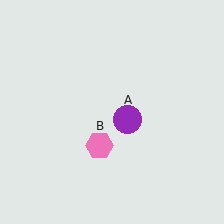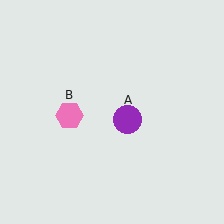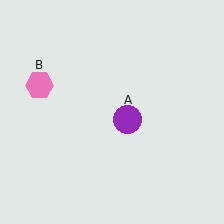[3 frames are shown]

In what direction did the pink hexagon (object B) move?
The pink hexagon (object B) moved up and to the left.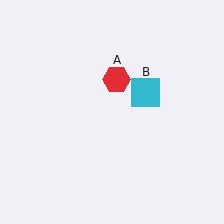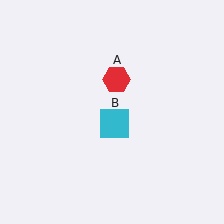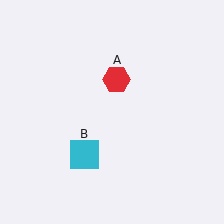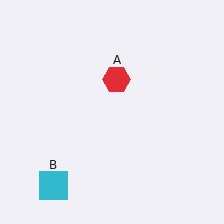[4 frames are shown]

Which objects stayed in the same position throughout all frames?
Red hexagon (object A) remained stationary.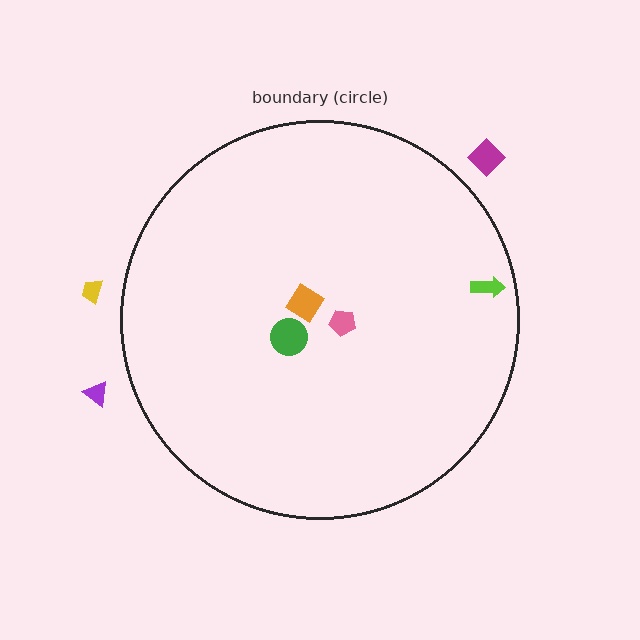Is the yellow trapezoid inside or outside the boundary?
Outside.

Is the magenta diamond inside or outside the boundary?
Outside.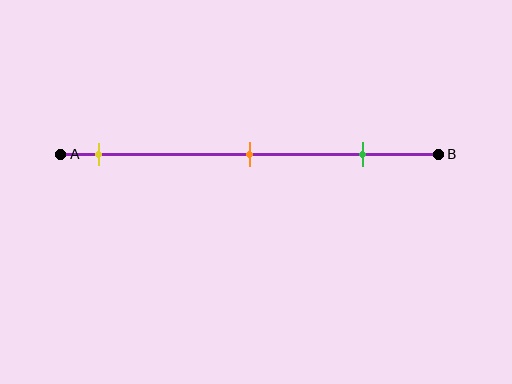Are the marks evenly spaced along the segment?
Yes, the marks are approximately evenly spaced.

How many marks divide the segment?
There are 3 marks dividing the segment.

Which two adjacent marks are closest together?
The orange and green marks are the closest adjacent pair.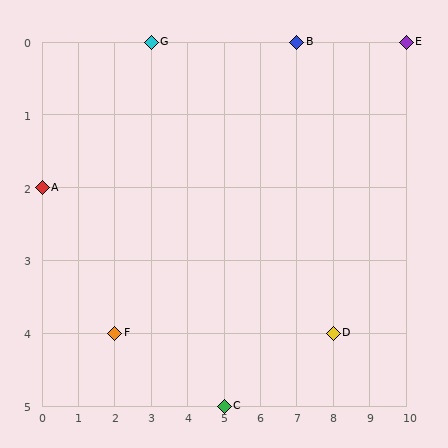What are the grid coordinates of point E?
Point E is at grid coordinates (10, 0).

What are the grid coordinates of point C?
Point C is at grid coordinates (5, 5).